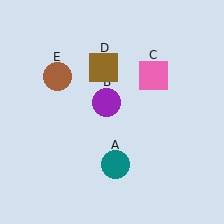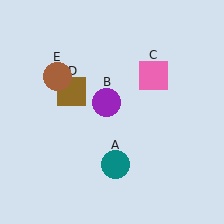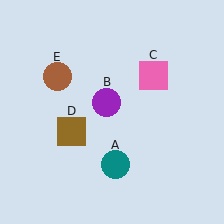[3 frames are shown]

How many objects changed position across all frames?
1 object changed position: brown square (object D).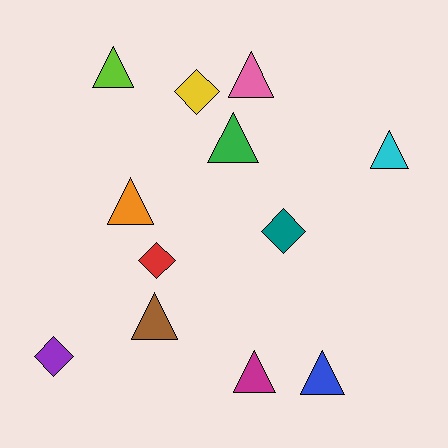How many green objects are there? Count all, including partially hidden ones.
There is 1 green object.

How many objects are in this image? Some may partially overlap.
There are 12 objects.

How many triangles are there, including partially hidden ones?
There are 8 triangles.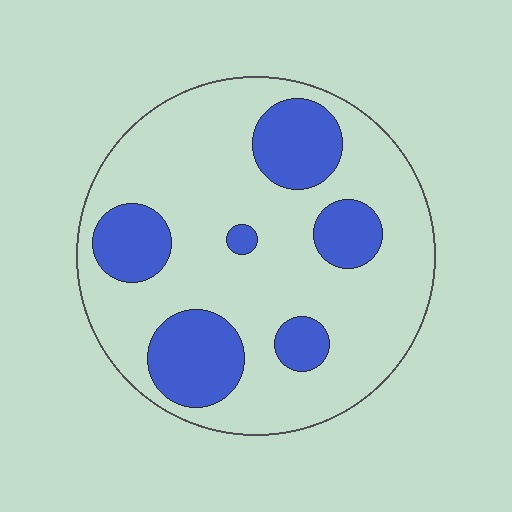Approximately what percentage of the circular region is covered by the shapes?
Approximately 25%.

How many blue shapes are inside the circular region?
6.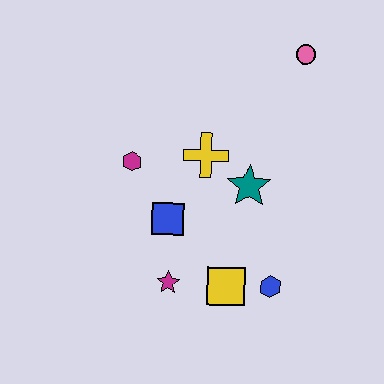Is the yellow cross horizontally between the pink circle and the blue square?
Yes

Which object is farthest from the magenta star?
The pink circle is farthest from the magenta star.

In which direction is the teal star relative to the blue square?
The teal star is to the right of the blue square.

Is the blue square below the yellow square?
No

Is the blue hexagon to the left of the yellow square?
No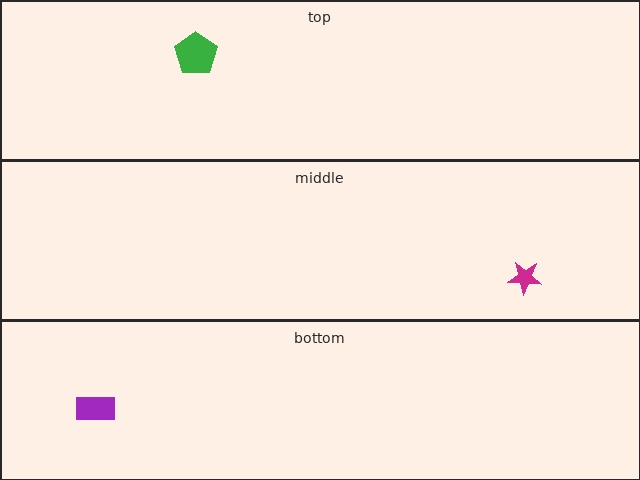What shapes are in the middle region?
The magenta star.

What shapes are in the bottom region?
The purple rectangle.